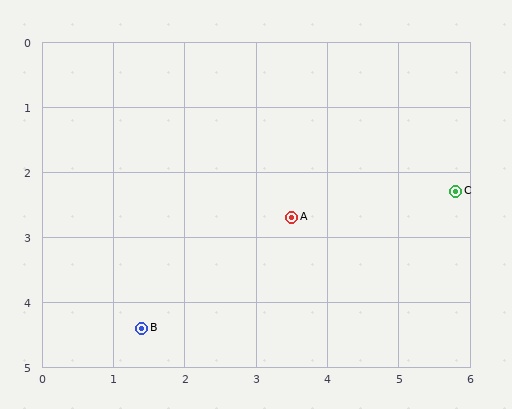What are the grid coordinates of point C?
Point C is at approximately (5.8, 2.3).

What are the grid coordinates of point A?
Point A is at approximately (3.5, 2.7).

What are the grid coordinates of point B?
Point B is at approximately (1.4, 4.4).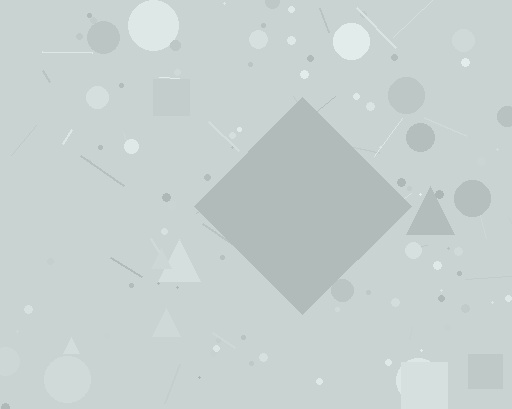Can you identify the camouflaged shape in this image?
The camouflaged shape is a diamond.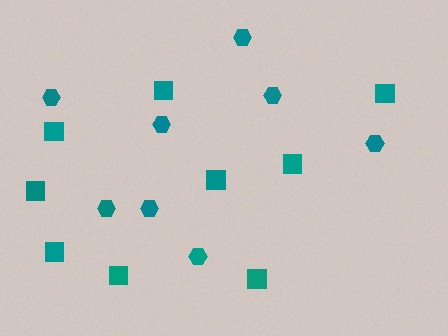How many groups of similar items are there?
There are 2 groups: one group of squares (9) and one group of hexagons (8).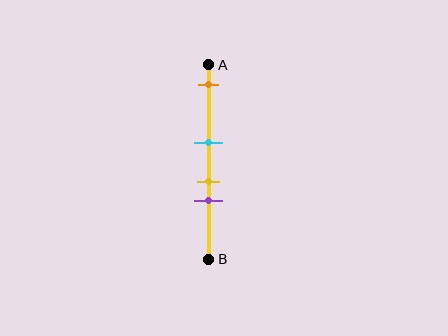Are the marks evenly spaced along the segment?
No, the marks are not evenly spaced.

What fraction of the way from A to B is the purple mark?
The purple mark is approximately 70% (0.7) of the way from A to B.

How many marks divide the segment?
There are 4 marks dividing the segment.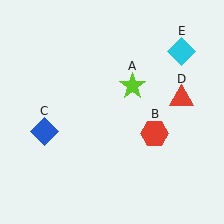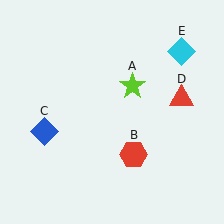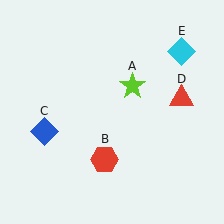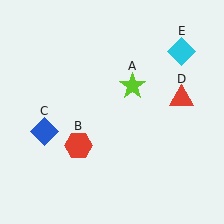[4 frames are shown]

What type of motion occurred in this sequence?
The red hexagon (object B) rotated clockwise around the center of the scene.